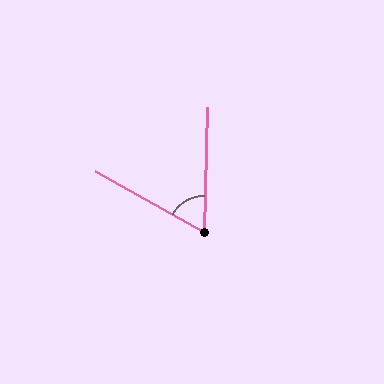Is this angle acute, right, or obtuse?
It is acute.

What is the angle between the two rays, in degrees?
Approximately 63 degrees.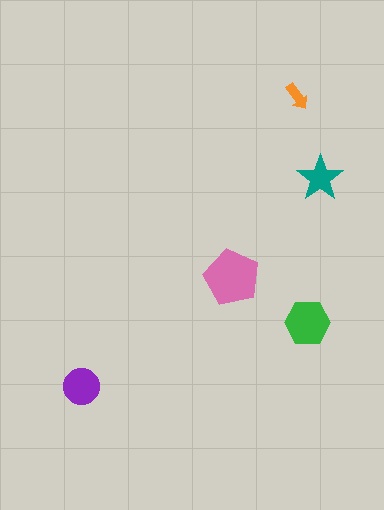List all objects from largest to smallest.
The pink pentagon, the green hexagon, the purple circle, the teal star, the orange arrow.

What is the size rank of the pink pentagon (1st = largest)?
1st.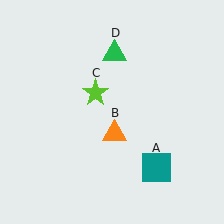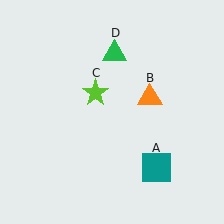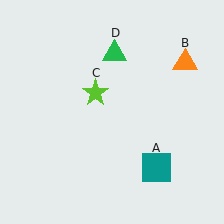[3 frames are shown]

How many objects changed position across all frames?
1 object changed position: orange triangle (object B).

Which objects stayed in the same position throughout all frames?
Teal square (object A) and lime star (object C) and green triangle (object D) remained stationary.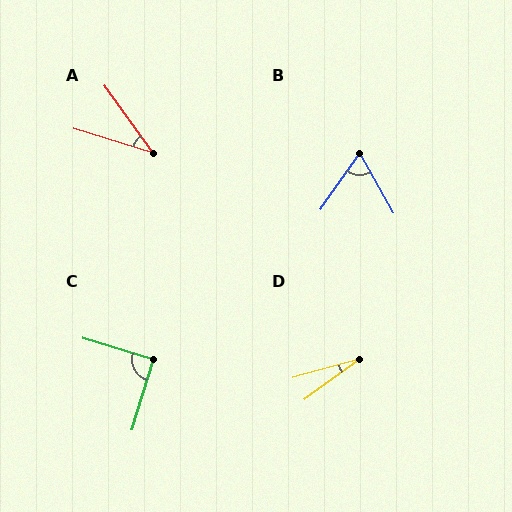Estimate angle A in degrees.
Approximately 37 degrees.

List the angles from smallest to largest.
D (20°), A (37°), B (65°), C (90°).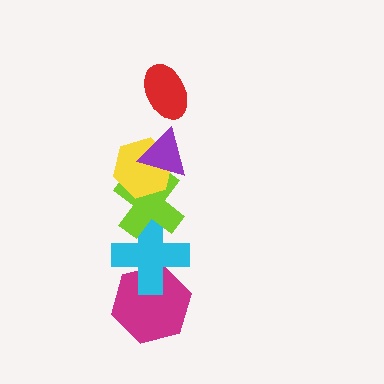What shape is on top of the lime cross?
The yellow hexagon is on top of the lime cross.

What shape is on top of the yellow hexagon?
The purple triangle is on top of the yellow hexagon.